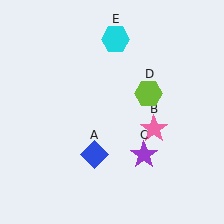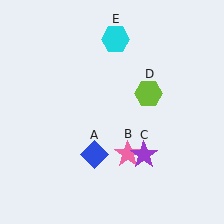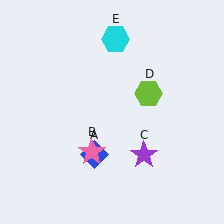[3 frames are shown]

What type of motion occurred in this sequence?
The pink star (object B) rotated clockwise around the center of the scene.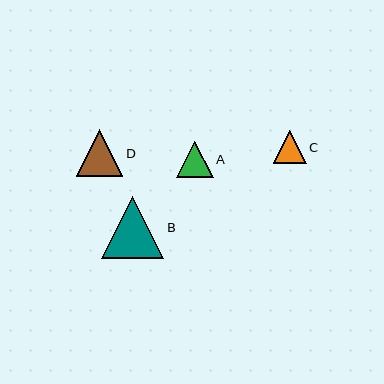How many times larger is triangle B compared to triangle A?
Triangle B is approximately 1.7 times the size of triangle A.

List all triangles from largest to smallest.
From largest to smallest: B, D, A, C.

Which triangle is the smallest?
Triangle C is the smallest with a size of approximately 33 pixels.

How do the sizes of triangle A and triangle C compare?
Triangle A and triangle C are approximately the same size.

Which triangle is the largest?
Triangle B is the largest with a size of approximately 62 pixels.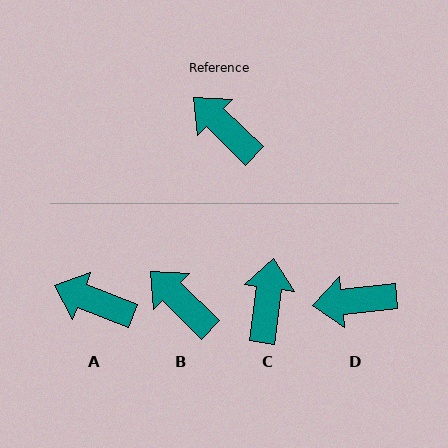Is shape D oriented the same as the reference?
No, it is off by about 51 degrees.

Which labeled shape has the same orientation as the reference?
B.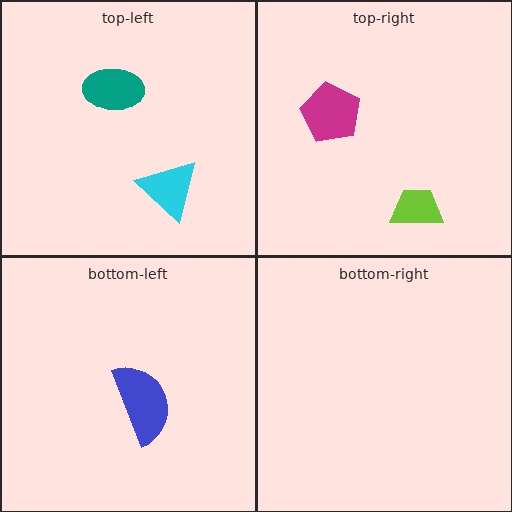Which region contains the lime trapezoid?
The top-right region.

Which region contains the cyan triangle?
The top-left region.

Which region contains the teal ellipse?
The top-left region.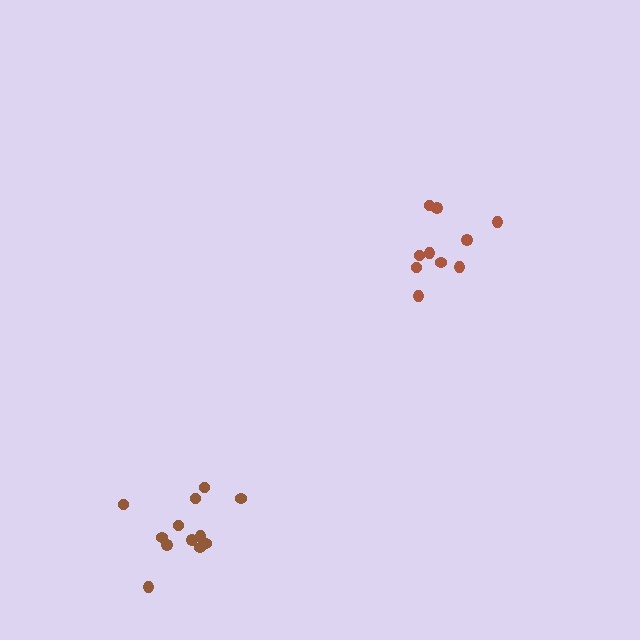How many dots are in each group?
Group 1: 12 dots, Group 2: 10 dots (22 total).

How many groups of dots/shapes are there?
There are 2 groups.